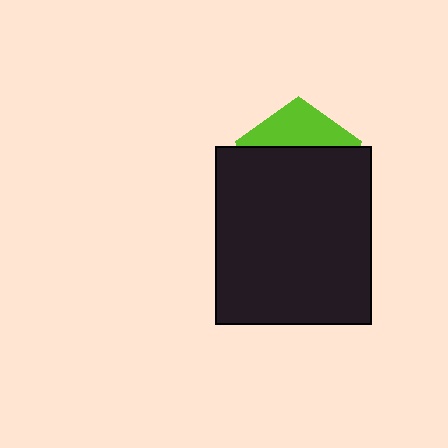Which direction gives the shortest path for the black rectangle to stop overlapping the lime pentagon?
Moving down gives the shortest separation.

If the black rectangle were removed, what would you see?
You would see the complete lime pentagon.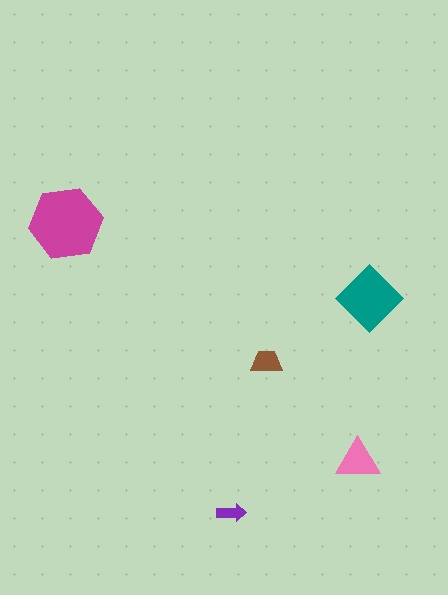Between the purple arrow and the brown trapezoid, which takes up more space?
The brown trapezoid.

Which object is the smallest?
The purple arrow.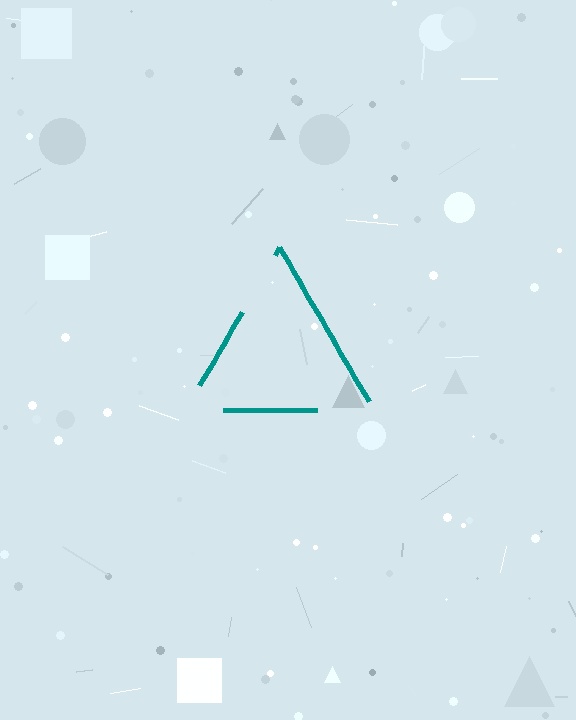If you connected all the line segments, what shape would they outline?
They would outline a triangle.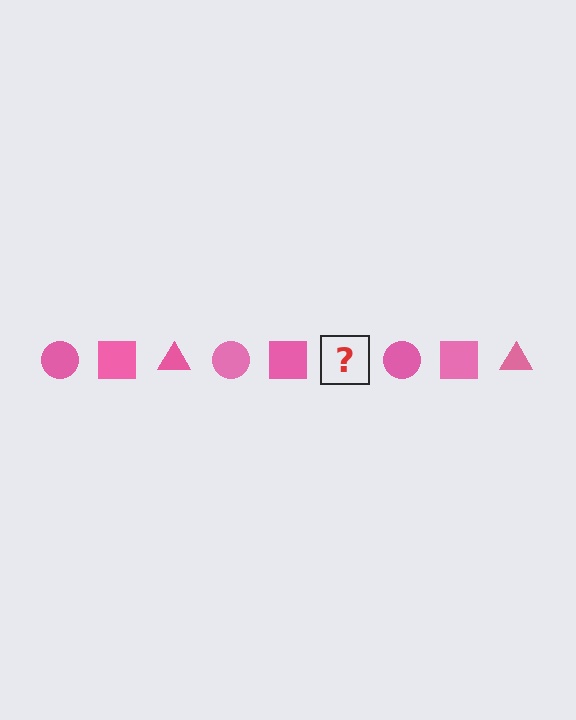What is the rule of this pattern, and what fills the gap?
The rule is that the pattern cycles through circle, square, triangle shapes in pink. The gap should be filled with a pink triangle.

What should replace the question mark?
The question mark should be replaced with a pink triangle.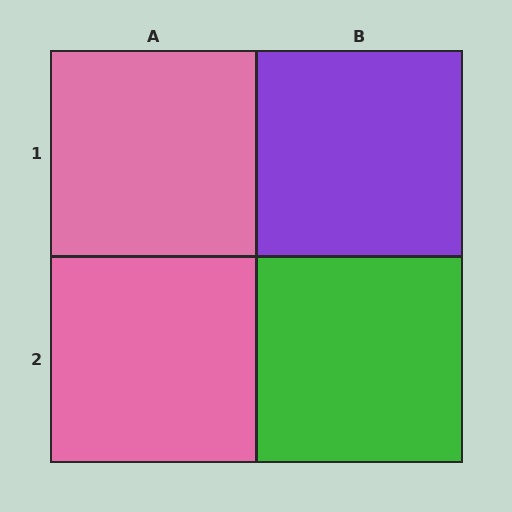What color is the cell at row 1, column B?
Purple.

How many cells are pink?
2 cells are pink.